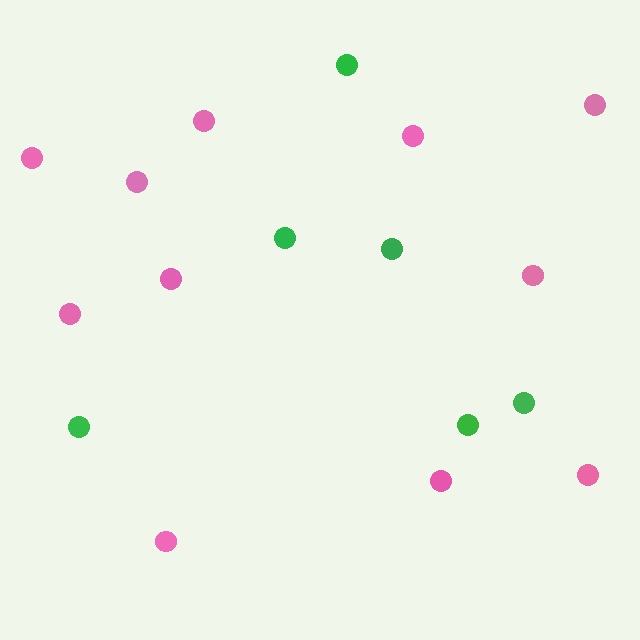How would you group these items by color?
There are 2 groups: one group of green circles (6) and one group of pink circles (11).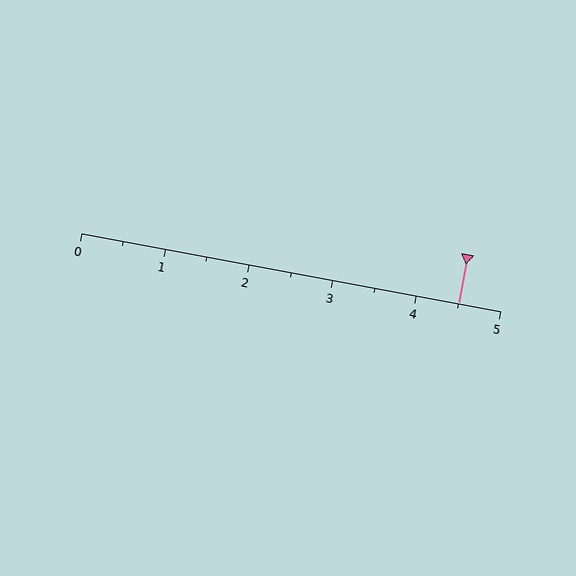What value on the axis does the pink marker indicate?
The marker indicates approximately 4.5.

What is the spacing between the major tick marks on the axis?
The major ticks are spaced 1 apart.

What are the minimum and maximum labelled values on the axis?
The axis runs from 0 to 5.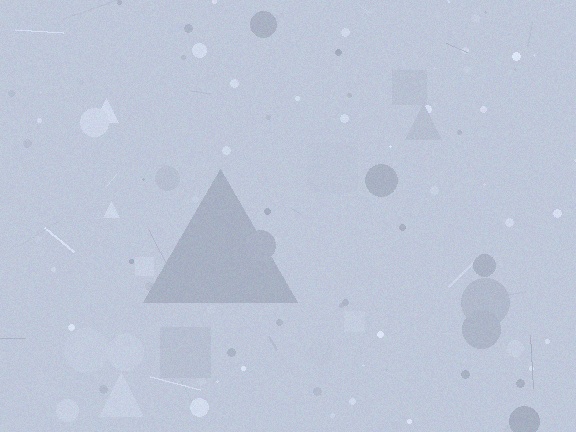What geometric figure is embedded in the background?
A triangle is embedded in the background.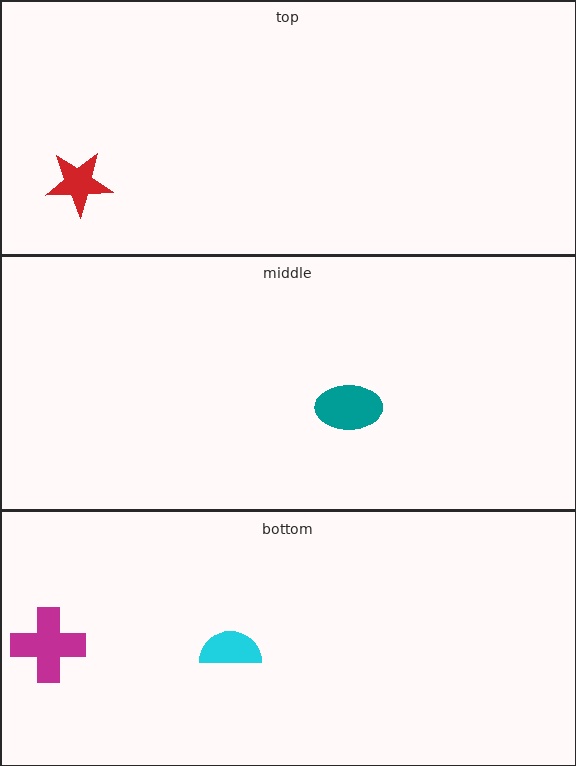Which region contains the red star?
The top region.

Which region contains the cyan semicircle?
The bottom region.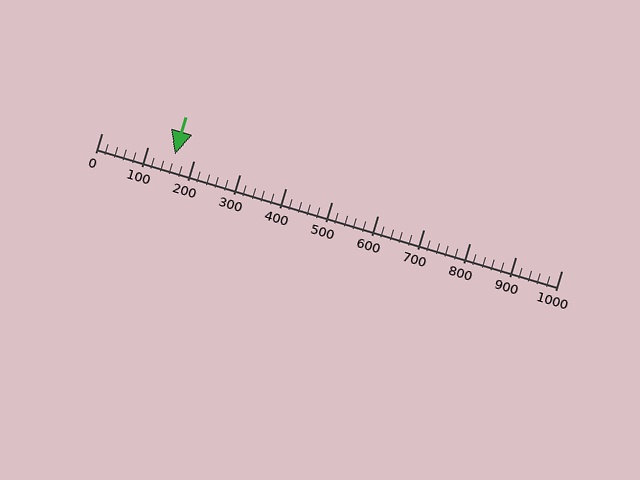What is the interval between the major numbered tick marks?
The major tick marks are spaced 100 units apart.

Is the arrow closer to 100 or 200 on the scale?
The arrow is closer to 200.